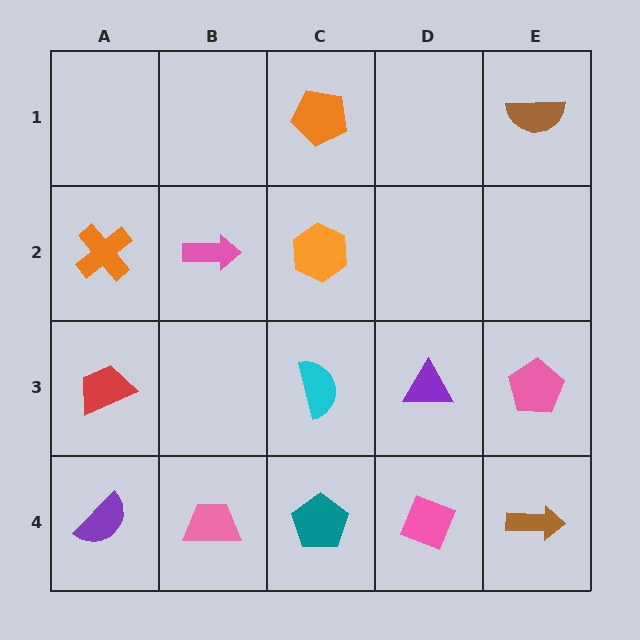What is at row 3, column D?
A purple triangle.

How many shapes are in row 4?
5 shapes.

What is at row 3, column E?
A pink pentagon.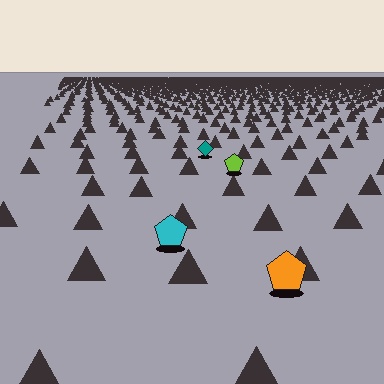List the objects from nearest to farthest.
From nearest to farthest: the orange pentagon, the cyan pentagon, the lime pentagon, the teal diamond.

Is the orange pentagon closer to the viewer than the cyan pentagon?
Yes. The orange pentagon is closer — you can tell from the texture gradient: the ground texture is coarser near it.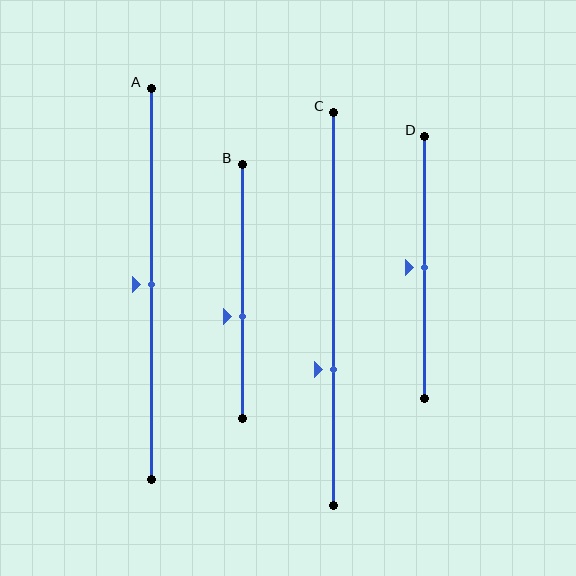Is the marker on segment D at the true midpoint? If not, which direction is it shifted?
Yes, the marker on segment D is at the true midpoint.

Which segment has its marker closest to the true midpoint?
Segment A has its marker closest to the true midpoint.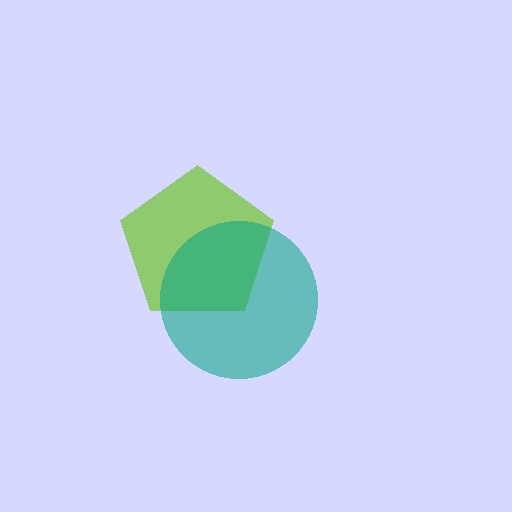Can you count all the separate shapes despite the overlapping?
Yes, there are 2 separate shapes.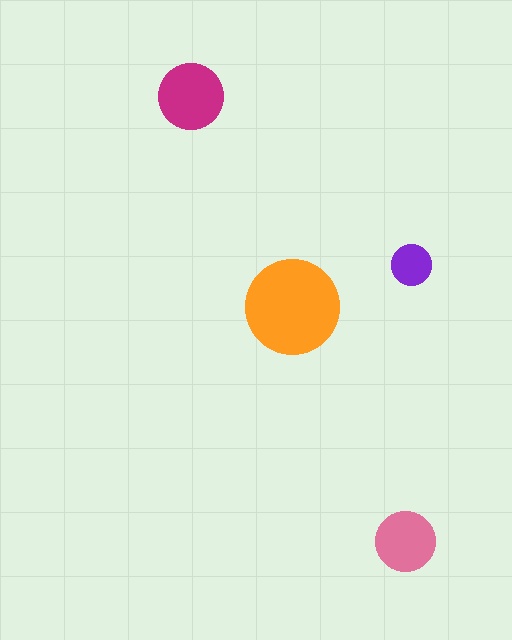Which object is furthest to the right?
The purple circle is rightmost.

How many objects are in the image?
There are 4 objects in the image.